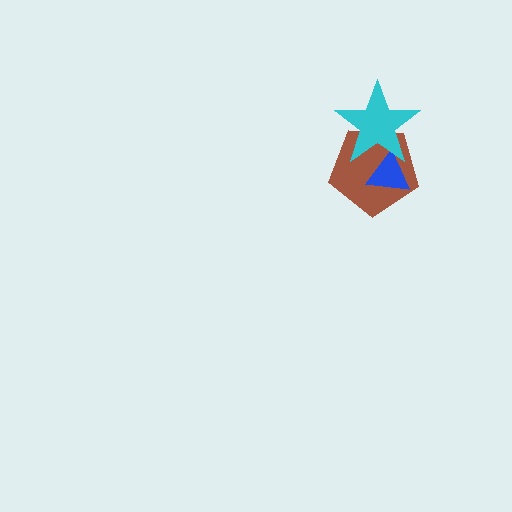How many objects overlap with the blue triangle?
2 objects overlap with the blue triangle.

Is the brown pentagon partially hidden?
Yes, it is partially covered by another shape.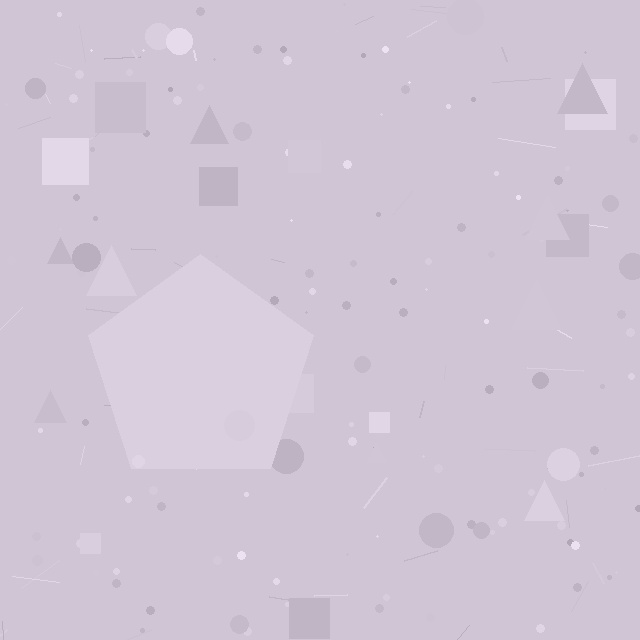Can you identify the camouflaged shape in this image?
The camouflaged shape is a pentagon.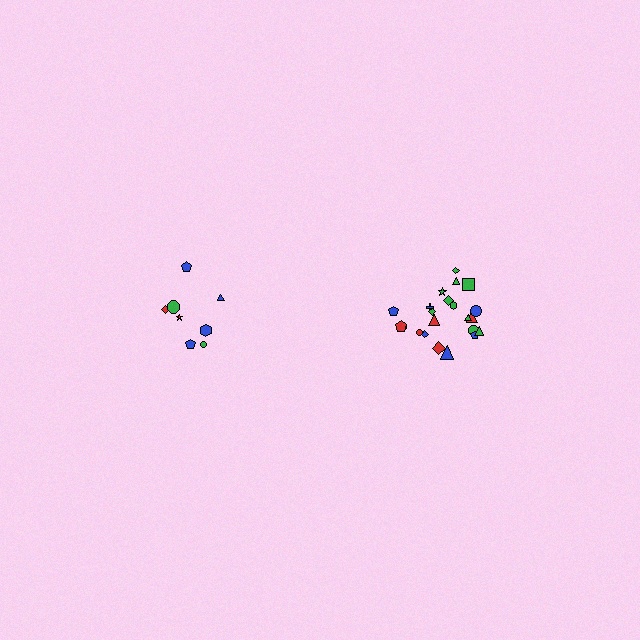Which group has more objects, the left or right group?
The right group.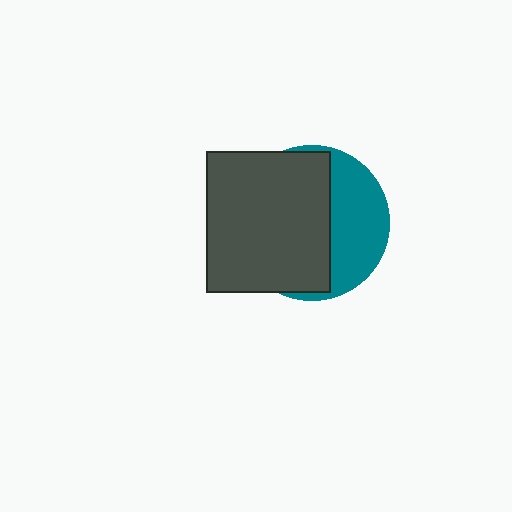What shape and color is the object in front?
The object in front is a dark gray rectangle.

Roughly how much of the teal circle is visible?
A small part of it is visible (roughly 37%).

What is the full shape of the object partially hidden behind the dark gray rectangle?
The partially hidden object is a teal circle.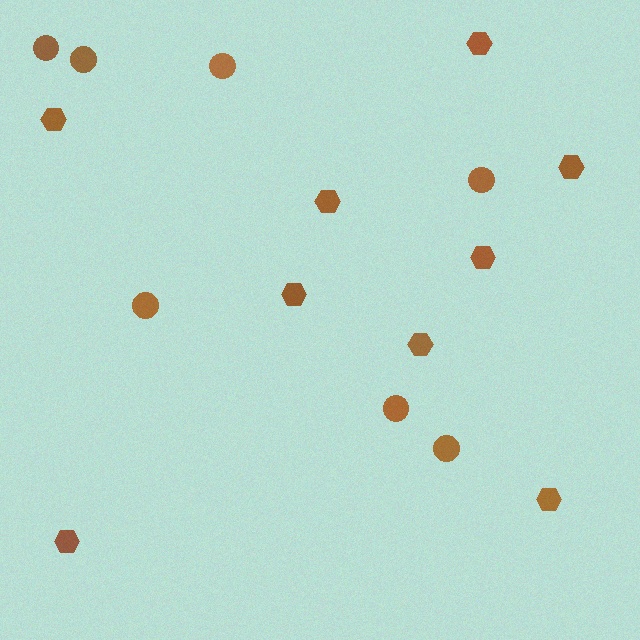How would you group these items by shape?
There are 2 groups: one group of circles (7) and one group of hexagons (9).